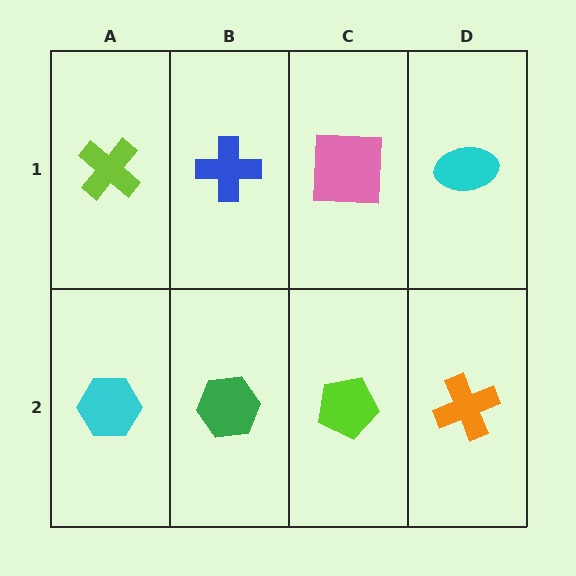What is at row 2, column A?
A cyan hexagon.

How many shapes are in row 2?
4 shapes.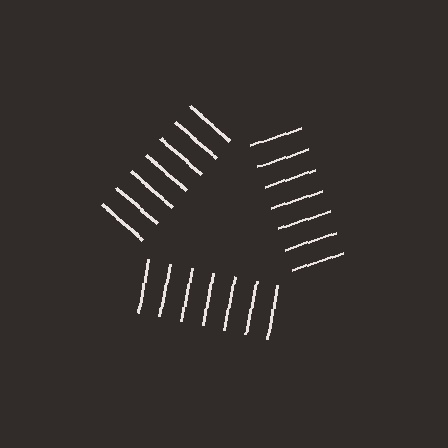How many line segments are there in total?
21 — 7 along each of the 3 edges.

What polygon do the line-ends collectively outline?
An illusory triangle — the line segments terminate on its edges but no continuous stroke is drawn.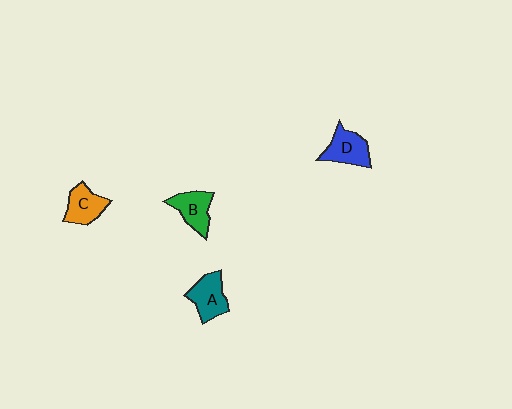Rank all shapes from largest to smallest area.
From largest to smallest: A (teal), D (blue), B (green), C (orange).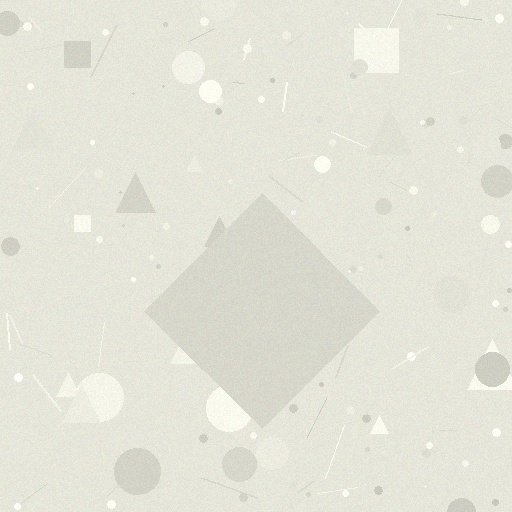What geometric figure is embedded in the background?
A diamond is embedded in the background.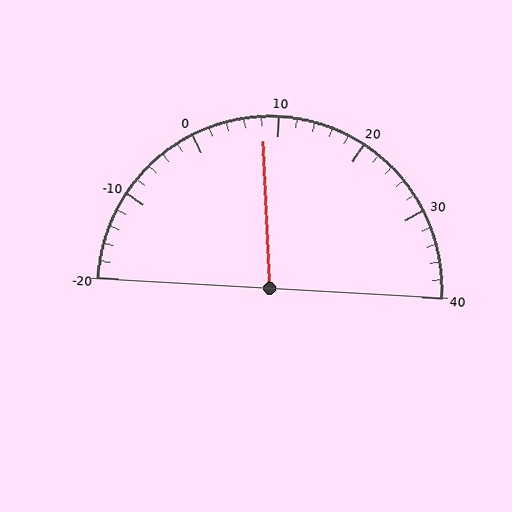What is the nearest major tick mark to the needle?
The nearest major tick mark is 10.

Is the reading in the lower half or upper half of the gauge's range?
The reading is in the lower half of the range (-20 to 40).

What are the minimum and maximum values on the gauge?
The gauge ranges from -20 to 40.